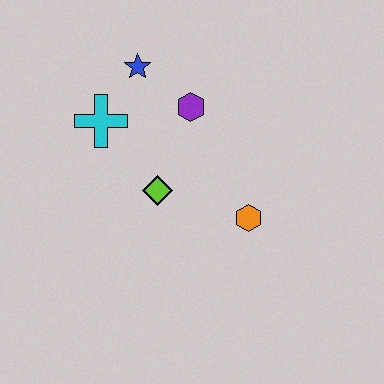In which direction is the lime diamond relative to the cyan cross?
The lime diamond is below the cyan cross.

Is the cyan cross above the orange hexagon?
Yes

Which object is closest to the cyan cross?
The blue star is closest to the cyan cross.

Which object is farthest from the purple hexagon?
The orange hexagon is farthest from the purple hexagon.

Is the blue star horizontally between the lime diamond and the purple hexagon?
No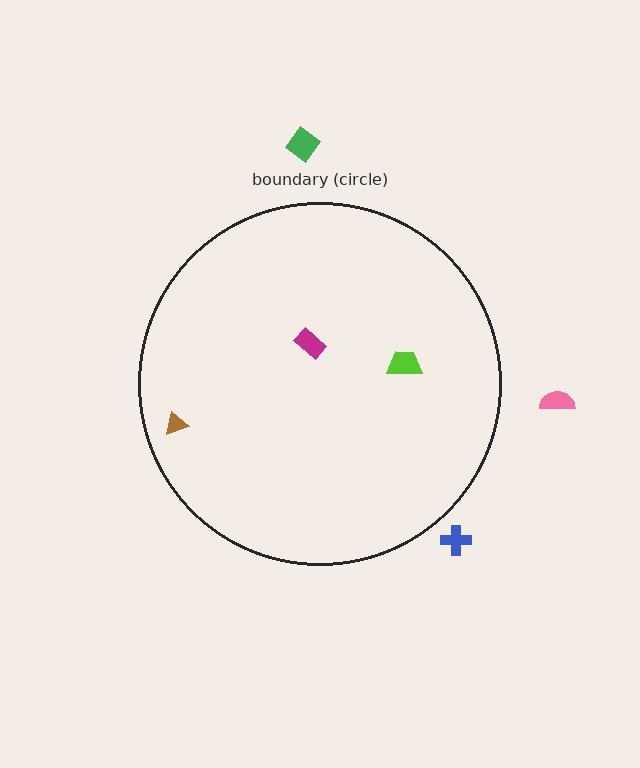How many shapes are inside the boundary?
3 inside, 3 outside.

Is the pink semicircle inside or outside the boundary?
Outside.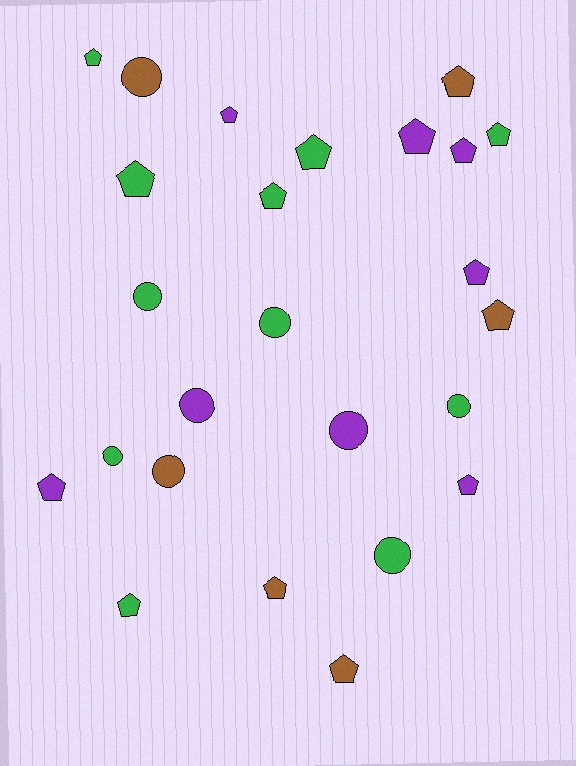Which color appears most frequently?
Green, with 11 objects.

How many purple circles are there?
There are 2 purple circles.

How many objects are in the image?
There are 25 objects.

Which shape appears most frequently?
Pentagon, with 16 objects.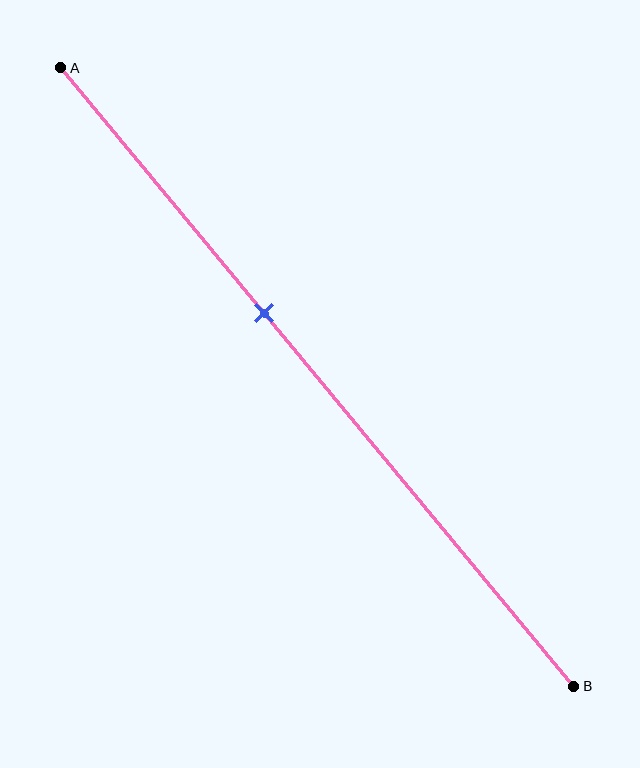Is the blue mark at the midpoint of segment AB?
No, the mark is at about 40% from A, not at the 50% midpoint.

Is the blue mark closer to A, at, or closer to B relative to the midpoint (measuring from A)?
The blue mark is closer to point A than the midpoint of segment AB.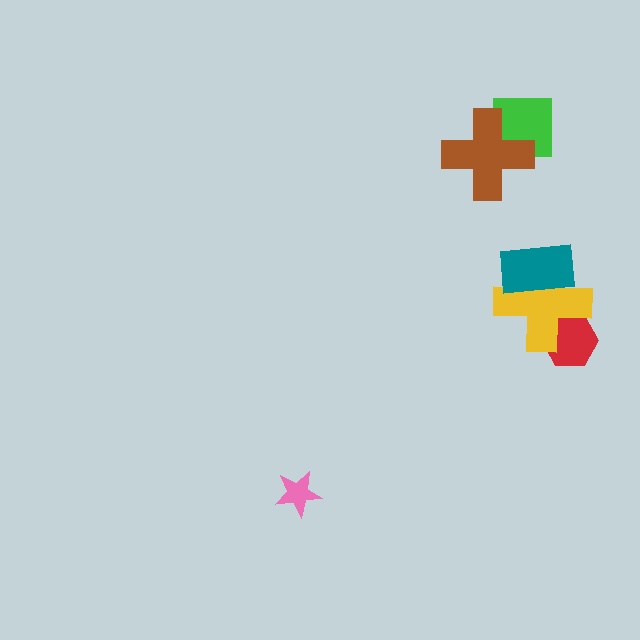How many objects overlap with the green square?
1 object overlaps with the green square.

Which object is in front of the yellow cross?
The teal rectangle is in front of the yellow cross.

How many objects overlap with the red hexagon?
1 object overlaps with the red hexagon.